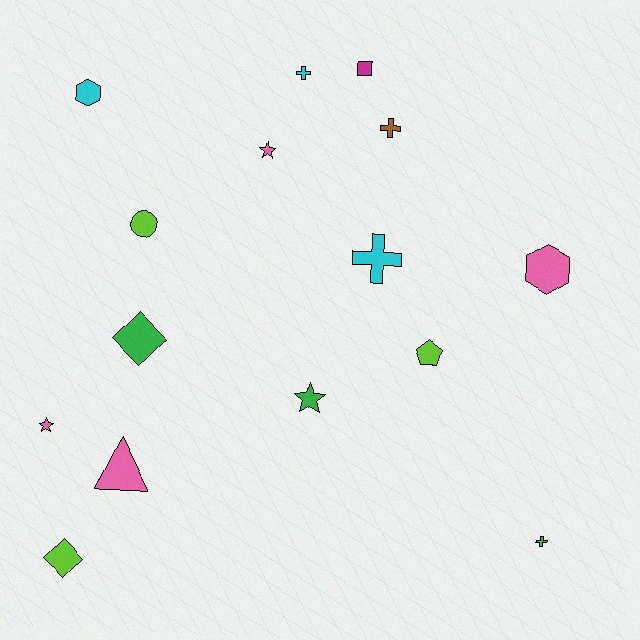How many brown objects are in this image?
There is 1 brown object.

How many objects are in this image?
There are 15 objects.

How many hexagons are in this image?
There are 2 hexagons.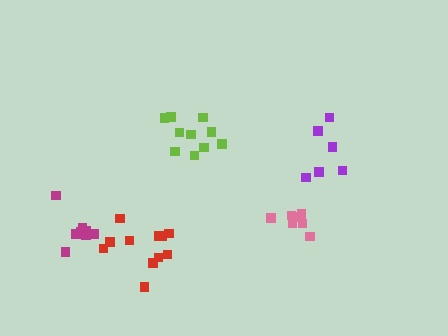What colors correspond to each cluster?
The clusters are colored: red, lime, magenta, purple, pink.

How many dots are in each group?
Group 1: 11 dots, Group 2: 10 dots, Group 3: 8 dots, Group 4: 6 dots, Group 5: 7 dots (42 total).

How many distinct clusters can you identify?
There are 5 distinct clusters.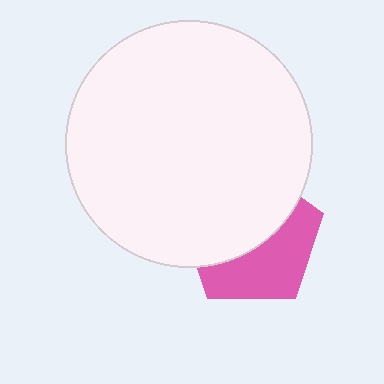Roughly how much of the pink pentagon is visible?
About half of it is visible (roughly 46%).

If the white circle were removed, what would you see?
You would see the complete pink pentagon.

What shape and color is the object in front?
The object in front is a white circle.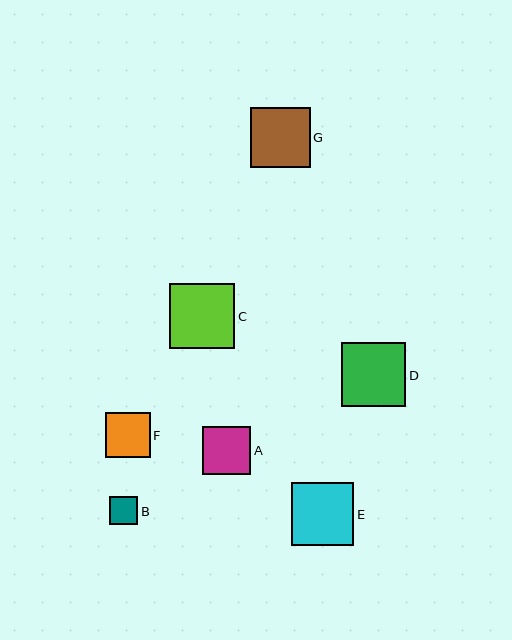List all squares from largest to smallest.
From largest to smallest: C, D, E, G, A, F, B.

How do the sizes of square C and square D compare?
Square C and square D are approximately the same size.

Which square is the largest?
Square C is the largest with a size of approximately 65 pixels.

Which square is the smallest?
Square B is the smallest with a size of approximately 28 pixels.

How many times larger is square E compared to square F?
Square E is approximately 1.4 times the size of square F.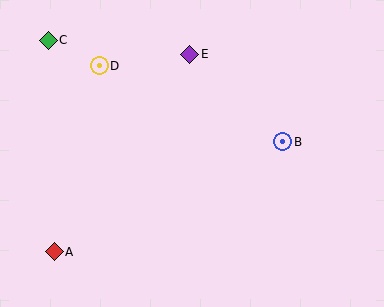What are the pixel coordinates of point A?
Point A is at (54, 252).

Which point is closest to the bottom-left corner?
Point A is closest to the bottom-left corner.